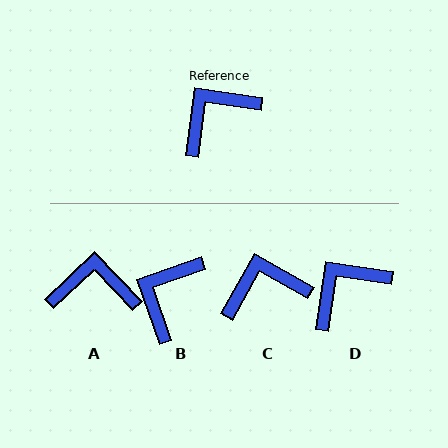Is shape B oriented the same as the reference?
No, it is off by about 28 degrees.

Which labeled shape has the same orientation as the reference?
D.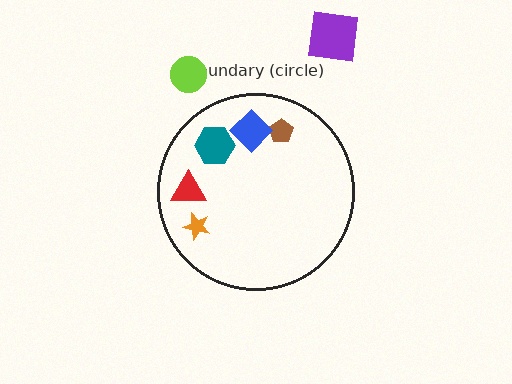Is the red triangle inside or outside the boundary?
Inside.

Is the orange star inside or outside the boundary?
Inside.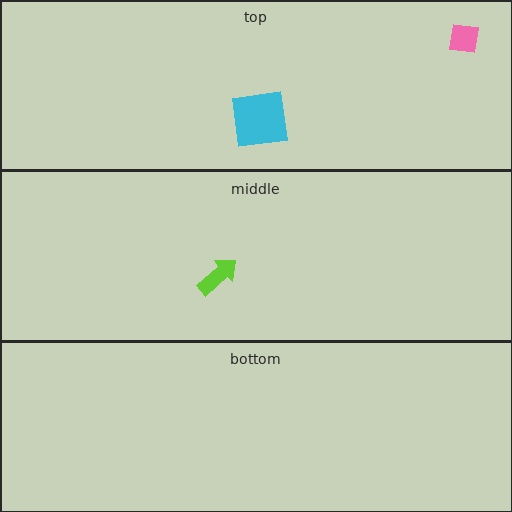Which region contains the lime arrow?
The middle region.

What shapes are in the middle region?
The lime arrow.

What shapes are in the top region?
The cyan square, the pink square.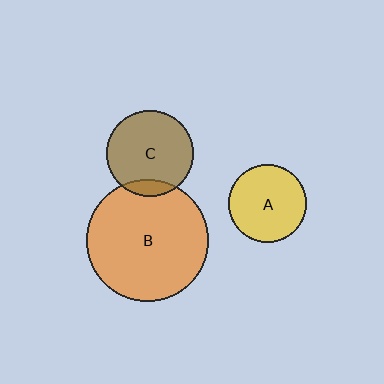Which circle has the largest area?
Circle B (orange).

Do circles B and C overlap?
Yes.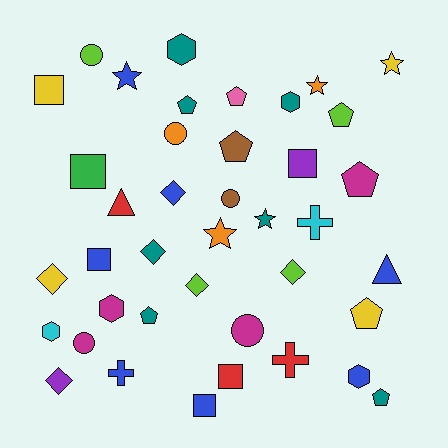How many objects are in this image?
There are 40 objects.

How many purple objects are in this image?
There are 2 purple objects.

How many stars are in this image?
There are 5 stars.